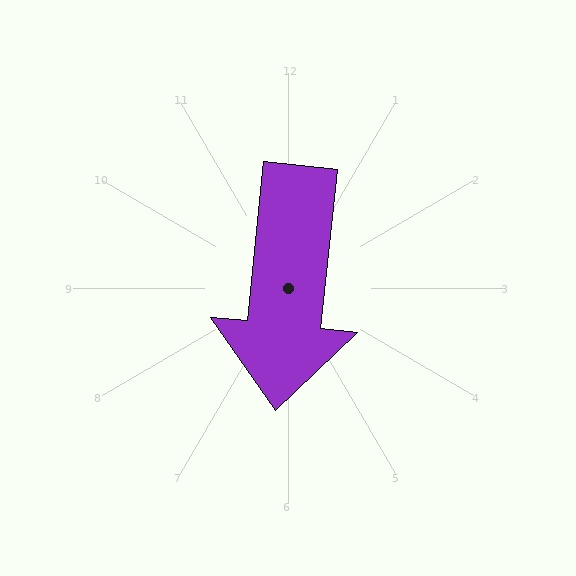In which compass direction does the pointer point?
South.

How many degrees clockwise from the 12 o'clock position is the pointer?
Approximately 186 degrees.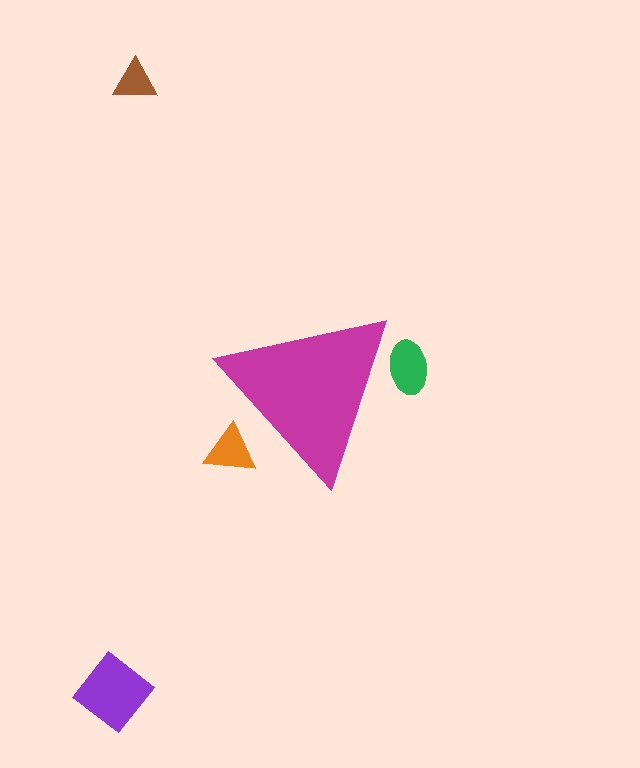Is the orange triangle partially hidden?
Yes, the orange triangle is partially hidden behind the magenta triangle.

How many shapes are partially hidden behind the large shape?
2 shapes are partially hidden.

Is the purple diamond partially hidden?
No, the purple diamond is fully visible.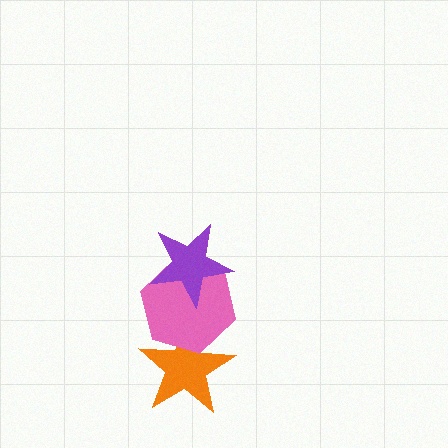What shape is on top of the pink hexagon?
The purple star is on top of the pink hexagon.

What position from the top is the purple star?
The purple star is 1st from the top.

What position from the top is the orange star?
The orange star is 3rd from the top.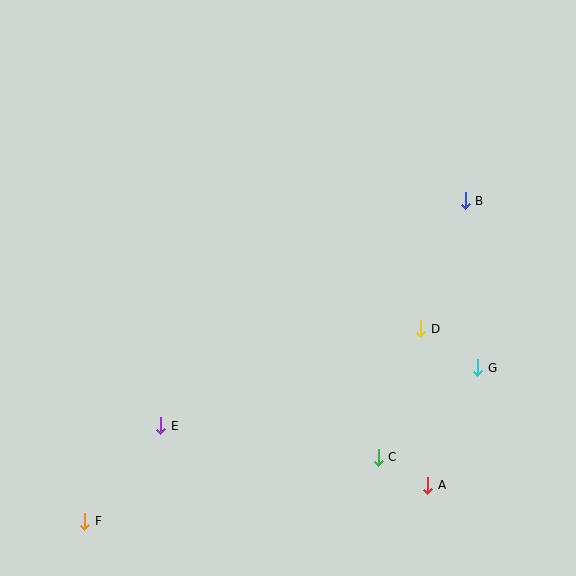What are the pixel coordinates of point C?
Point C is at (378, 457).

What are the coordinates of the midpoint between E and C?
The midpoint between E and C is at (270, 441).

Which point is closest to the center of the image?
Point D at (421, 329) is closest to the center.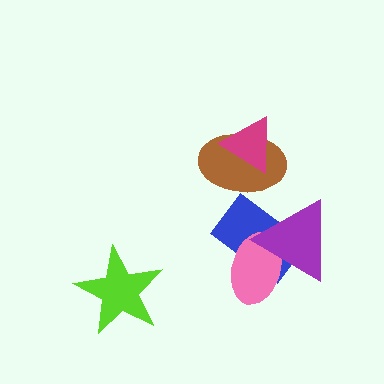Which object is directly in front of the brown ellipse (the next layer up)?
The blue rectangle is directly in front of the brown ellipse.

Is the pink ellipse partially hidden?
Yes, it is partially covered by another shape.